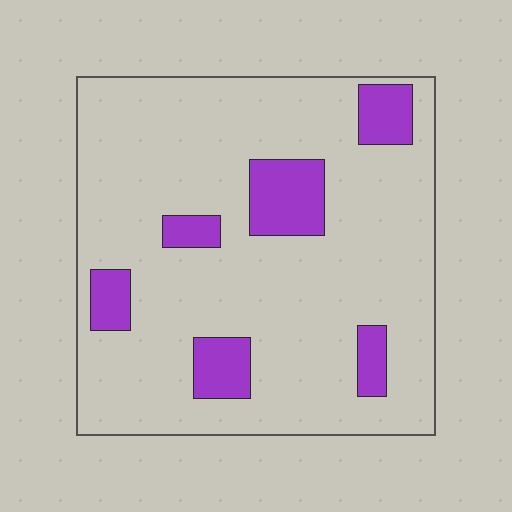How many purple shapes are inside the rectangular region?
6.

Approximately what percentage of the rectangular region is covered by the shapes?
Approximately 15%.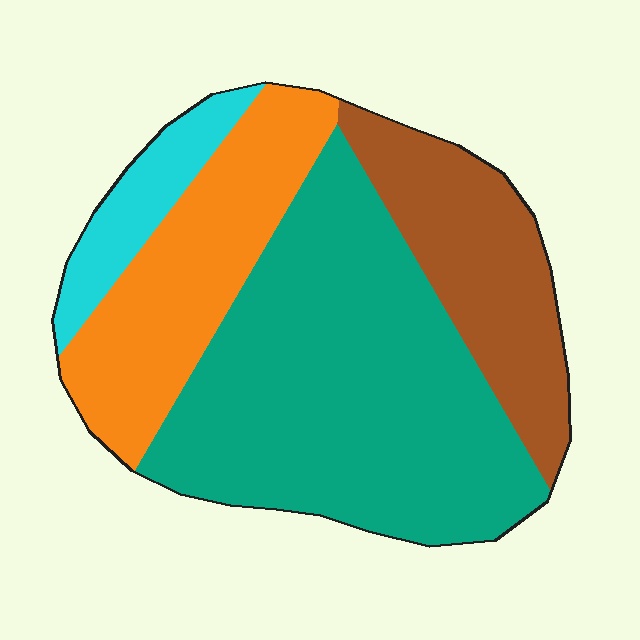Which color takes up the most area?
Teal, at roughly 50%.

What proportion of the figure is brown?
Brown covers 20% of the figure.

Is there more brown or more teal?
Teal.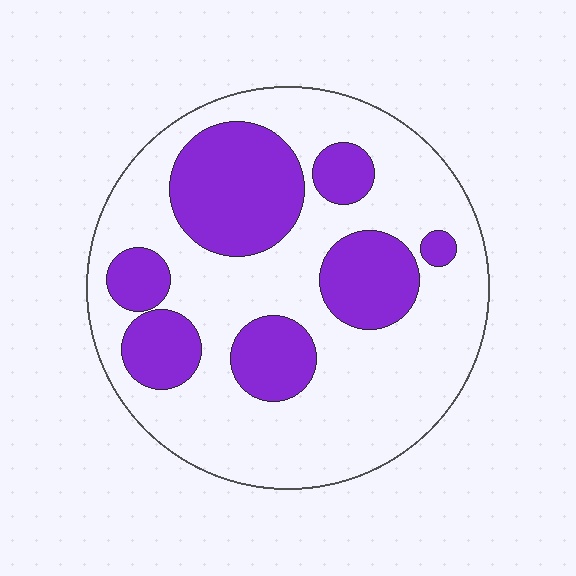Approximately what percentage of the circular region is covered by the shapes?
Approximately 30%.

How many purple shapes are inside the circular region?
7.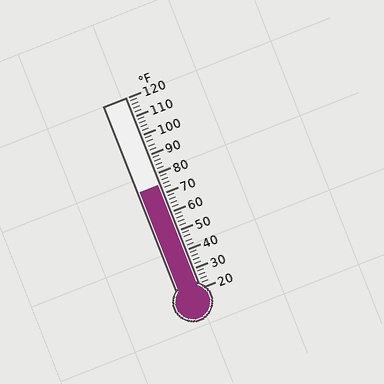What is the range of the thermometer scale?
The thermometer scale ranges from 20°F to 120°F.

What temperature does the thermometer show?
The thermometer shows approximately 74°F.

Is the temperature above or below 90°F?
The temperature is below 90°F.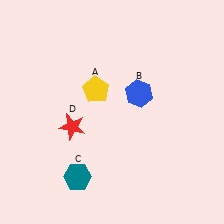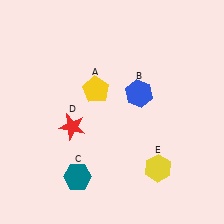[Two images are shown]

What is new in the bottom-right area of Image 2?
A yellow hexagon (E) was added in the bottom-right area of Image 2.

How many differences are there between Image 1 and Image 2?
There is 1 difference between the two images.